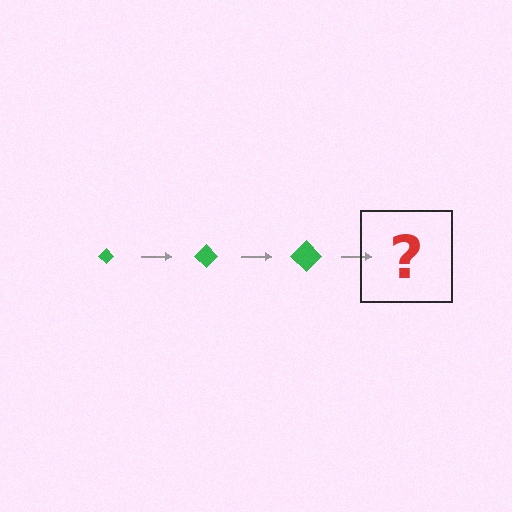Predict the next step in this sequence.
The next step is a green diamond, larger than the previous one.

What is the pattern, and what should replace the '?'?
The pattern is that the diamond gets progressively larger each step. The '?' should be a green diamond, larger than the previous one.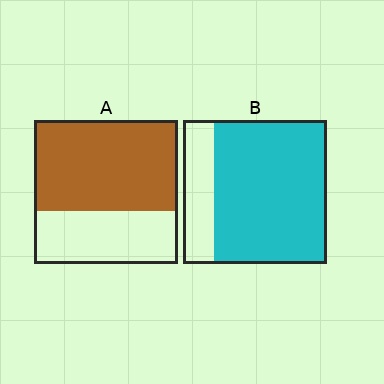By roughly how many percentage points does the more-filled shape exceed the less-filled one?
By roughly 15 percentage points (B over A).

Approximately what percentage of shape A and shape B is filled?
A is approximately 65% and B is approximately 80%.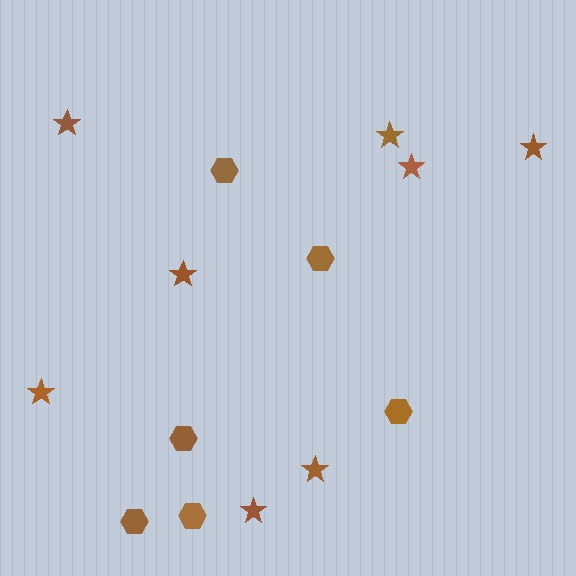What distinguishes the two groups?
There are 2 groups: one group of hexagons (6) and one group of stars (8).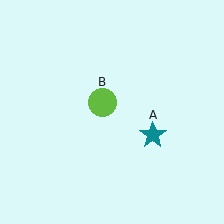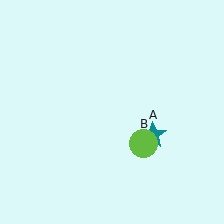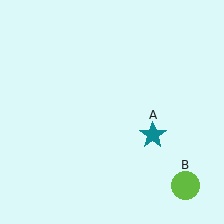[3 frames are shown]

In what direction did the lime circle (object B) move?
The lime circle (object B) moved down and to the right.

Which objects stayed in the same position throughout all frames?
Teal star (object A) remained stationary.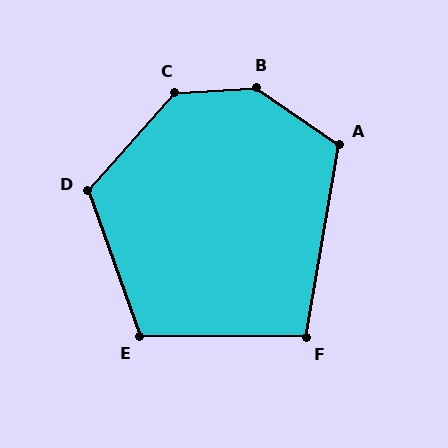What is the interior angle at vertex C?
Approximately 135 degrees (obtuse).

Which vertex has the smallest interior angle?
F, at approximately 99 degrees.